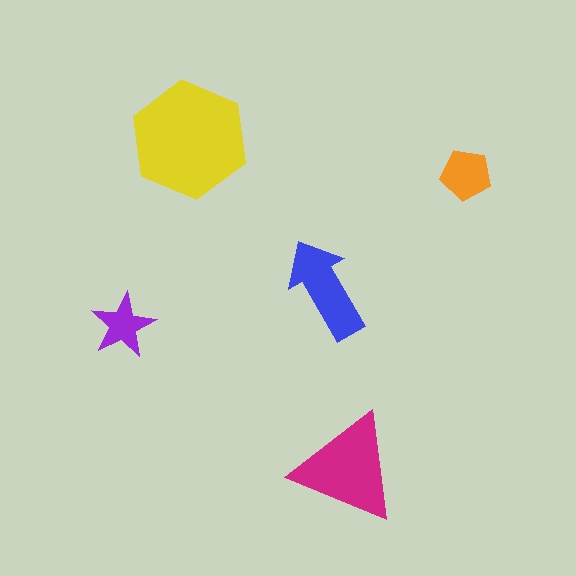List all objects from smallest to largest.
The purple star, the orange pentagon, the blue arrow, the magenta triangle, the yellow hexagon.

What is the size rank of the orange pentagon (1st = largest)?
4th.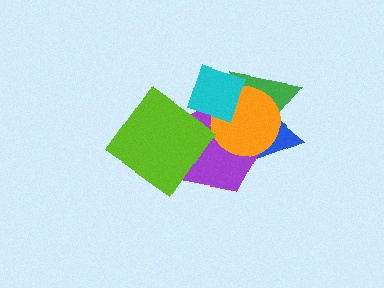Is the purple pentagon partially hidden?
Yes, it is partially covered by another shape.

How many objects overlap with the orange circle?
4 objects overlap with the orange circle.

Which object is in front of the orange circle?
The cyan diamond is in front of the orange circle.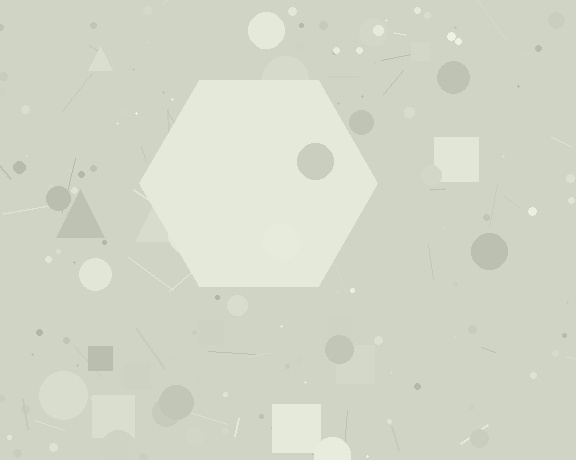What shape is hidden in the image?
A hexagon is hidden in the image.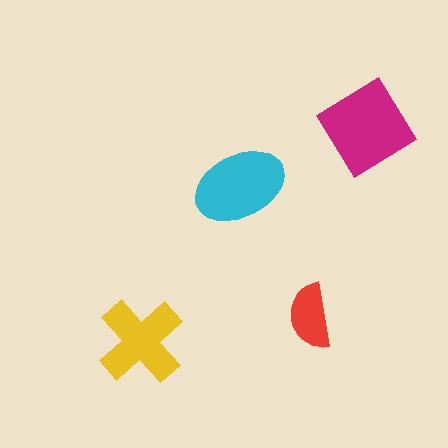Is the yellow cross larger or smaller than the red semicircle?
Larger.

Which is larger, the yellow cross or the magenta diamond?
The magenta diamond.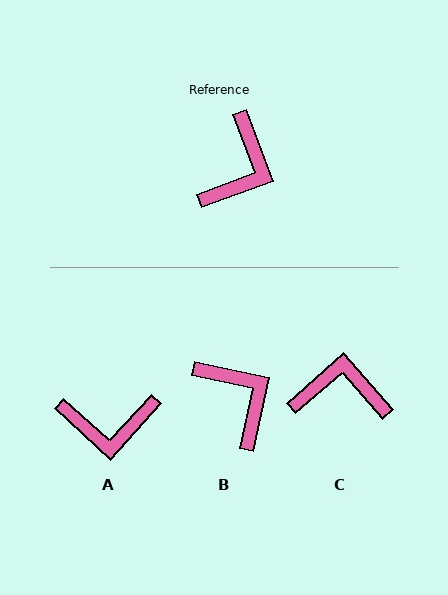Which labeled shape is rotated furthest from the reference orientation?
C, about 111 degrees away.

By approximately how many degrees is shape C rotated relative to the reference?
Approximately 111 degrees counter-clockwise.